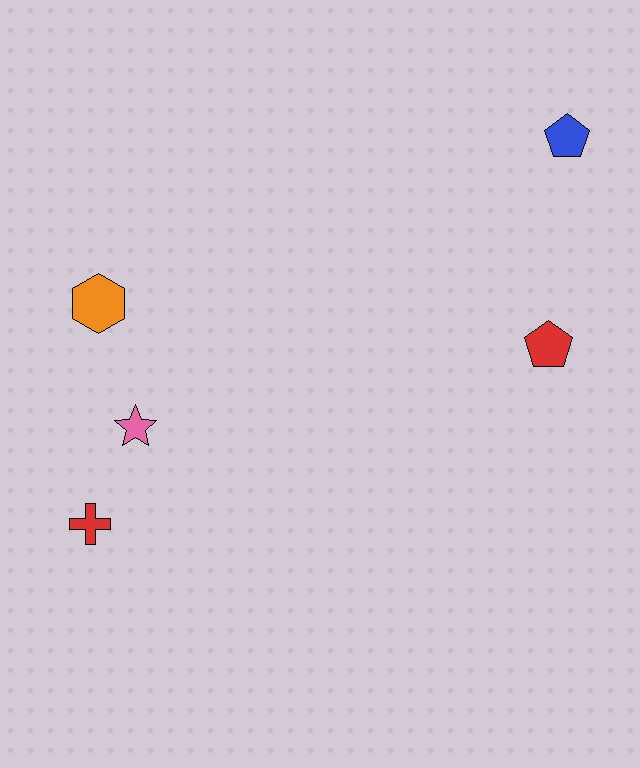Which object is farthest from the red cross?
The blue pentagon is farthest from the red cross.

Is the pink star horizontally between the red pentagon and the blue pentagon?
No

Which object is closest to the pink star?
The red cross is closest to the pink star.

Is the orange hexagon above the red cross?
Yes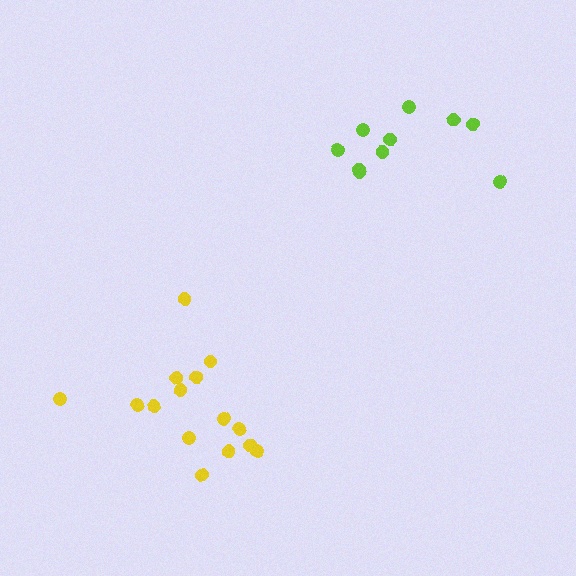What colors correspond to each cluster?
The clusters are colored: lime, yellow.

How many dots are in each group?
Group 1: 10 dots, Group 2: 15 dots (25 total).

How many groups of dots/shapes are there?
There are 2 groups.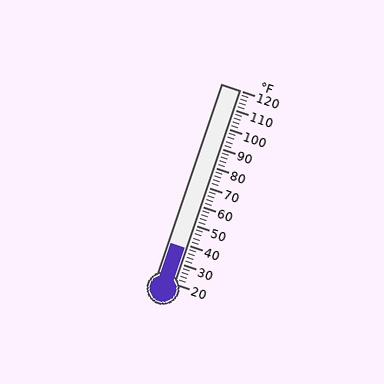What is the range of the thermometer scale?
The thermometer scale ranges from 20°F to 120°F.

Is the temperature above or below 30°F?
The temperature is above 30°F.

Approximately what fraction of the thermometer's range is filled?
The thermometer is filled to approximately 20% of its range.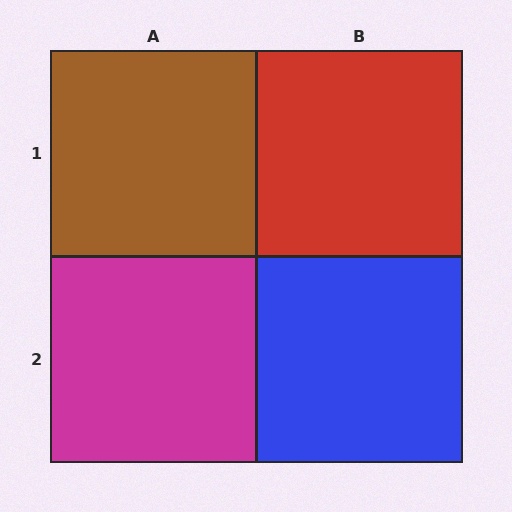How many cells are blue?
1 cell is blue.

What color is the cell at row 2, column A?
Magenta.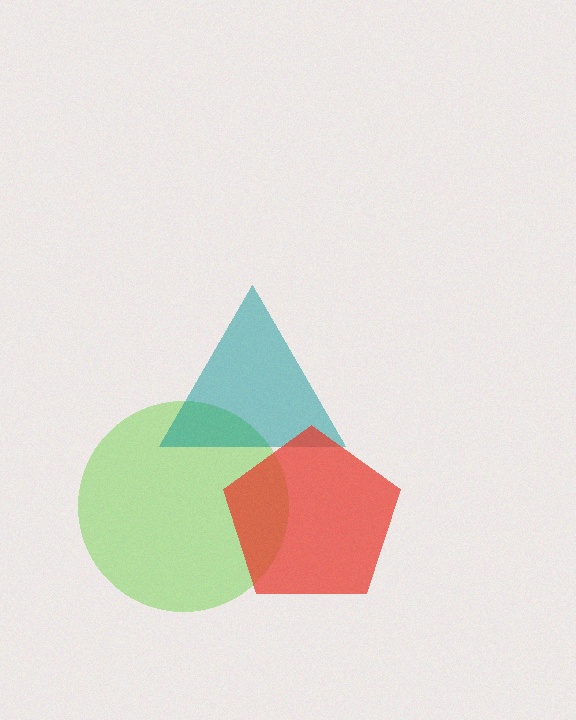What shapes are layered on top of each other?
The layered shapes are: a lime circle, a teal triangle, a red pentagon.